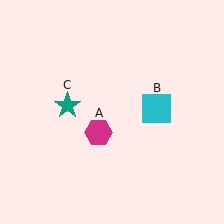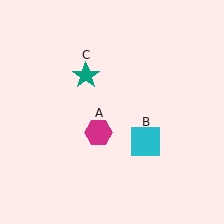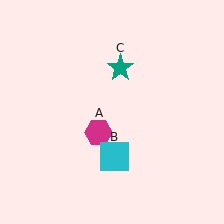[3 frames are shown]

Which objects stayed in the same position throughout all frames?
Magenta hexagon (object A) remained stationary.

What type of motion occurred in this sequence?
The cyan square (object B), teal star (object C) rotated clockwise around the center of the scene.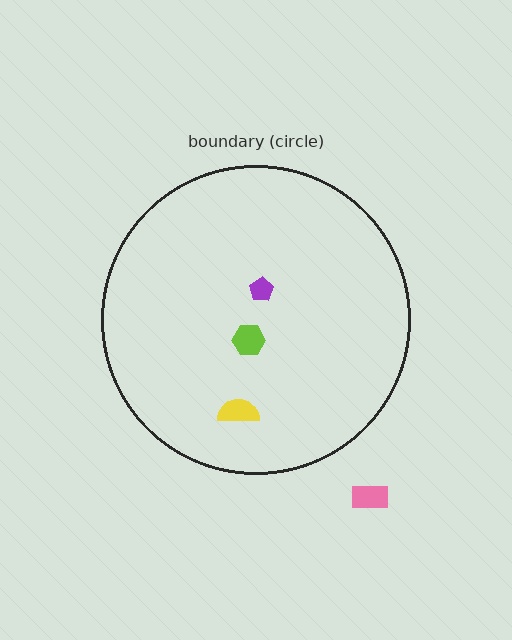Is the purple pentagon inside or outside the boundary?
Inside.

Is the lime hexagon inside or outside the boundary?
Inside.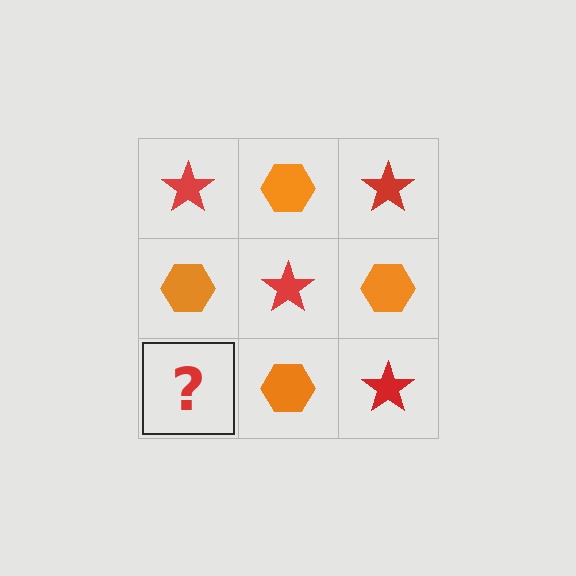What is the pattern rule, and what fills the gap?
The rule is that it alternates red star and orange hexagon in a checkerboard pattern. The gap should be filled with a red star.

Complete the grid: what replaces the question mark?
The question mark should be replaced with a red star.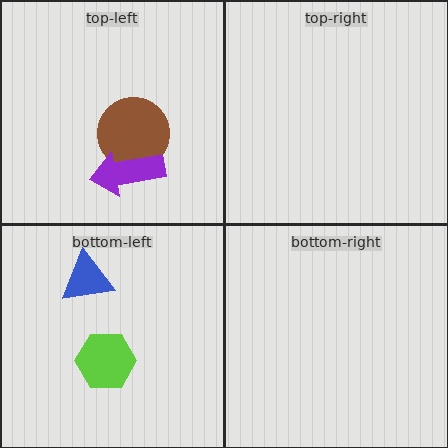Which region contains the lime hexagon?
The bottom-left region.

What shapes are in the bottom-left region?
The lime hexagon, the blue triangle.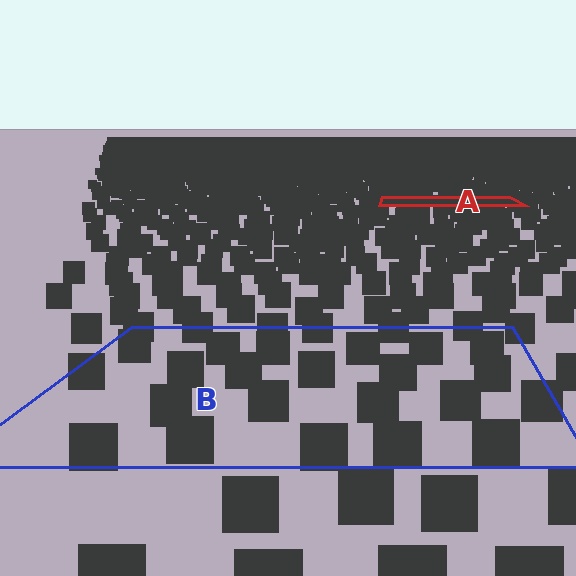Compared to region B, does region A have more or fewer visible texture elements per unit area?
Region A has more texture elements per unit area — they are packed more densely because it is farther away.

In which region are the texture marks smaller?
The texture marks are smaller in region A, because it is farther away.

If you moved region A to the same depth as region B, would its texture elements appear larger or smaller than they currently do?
They would appear larger. At a closer depth, the same texture elements are projected at a bigger on-screen size.